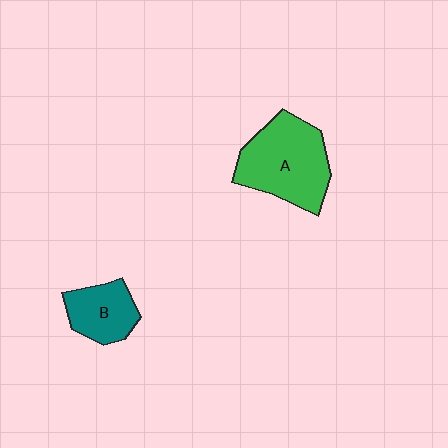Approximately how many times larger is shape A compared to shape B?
Approximately 1.8 times.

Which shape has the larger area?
Shape A (green).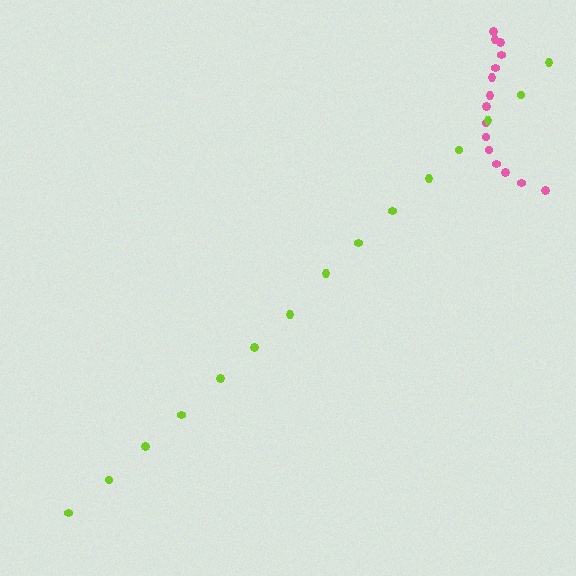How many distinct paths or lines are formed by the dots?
There are 2 distinct paths.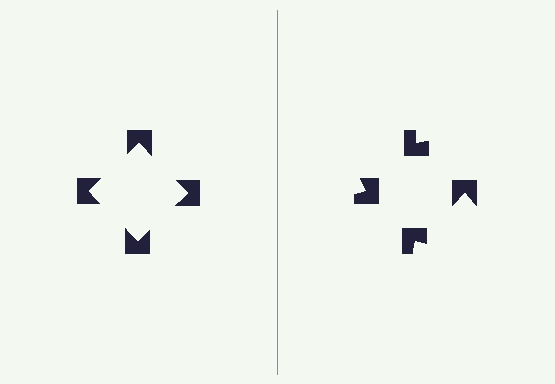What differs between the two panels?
The notched squares are positioned identically on both sides; only the wedge orientations differ. On the left they align to a square; on the right they are misaligned.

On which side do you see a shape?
An illusory square appears on the left side. On the right side the wedge cuts are rotated, so no coherent shape forms.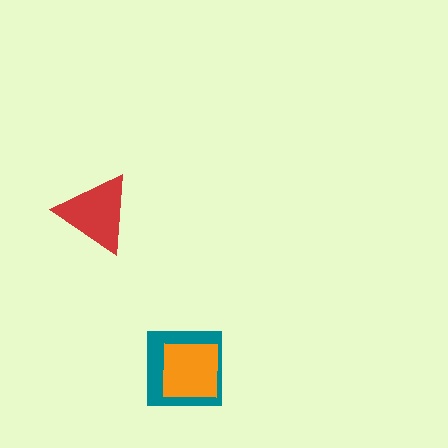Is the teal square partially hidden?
Yes, it is partially covered by another shape.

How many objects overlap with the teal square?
1 object overlaps with the teal square.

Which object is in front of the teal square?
The orange square is in front of the teal square.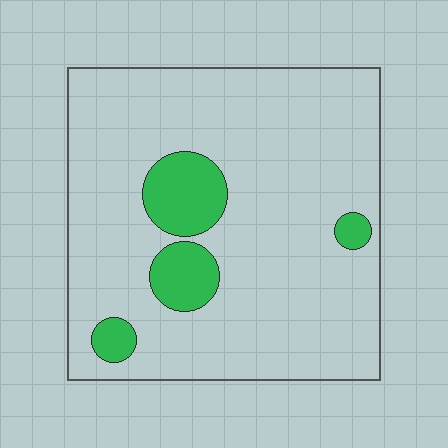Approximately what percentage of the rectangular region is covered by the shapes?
Approximately 15%.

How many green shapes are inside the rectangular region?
4.